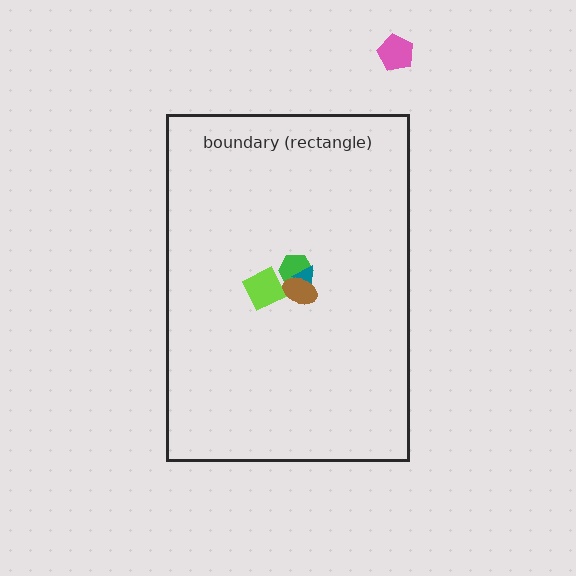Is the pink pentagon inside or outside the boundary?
Outside.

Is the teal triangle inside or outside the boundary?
Inside.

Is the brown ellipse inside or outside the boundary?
Inside.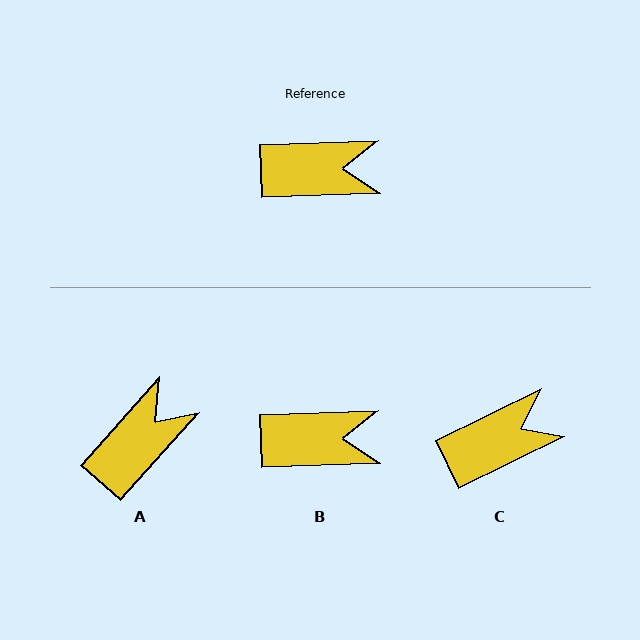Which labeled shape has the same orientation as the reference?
B.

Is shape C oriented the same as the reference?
No, it is off by about 24 degrees.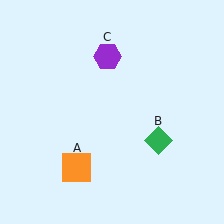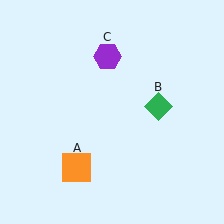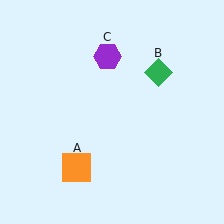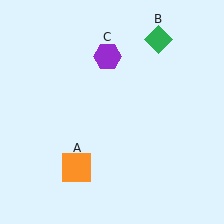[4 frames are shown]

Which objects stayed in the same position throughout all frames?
Orange square (object A) and purple hexagon (object C) remained stationary.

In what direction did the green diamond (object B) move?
The green diamond (object B) moved up.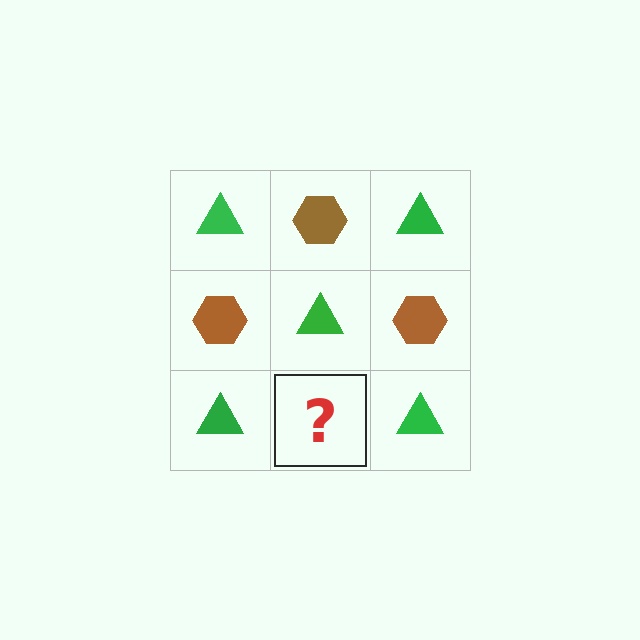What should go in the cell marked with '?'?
The missing cell should contain a brown hexagon.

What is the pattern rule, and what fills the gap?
The rule is that it alternates green triangle and brown hexagon in a checkerboard pattern. The gap should be filled with a brown hexagon.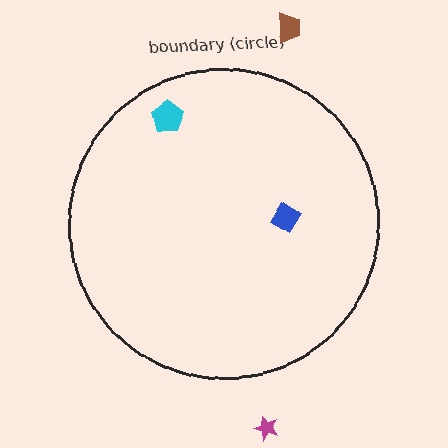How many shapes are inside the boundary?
2 inside, 2 outside.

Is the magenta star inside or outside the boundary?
Outside.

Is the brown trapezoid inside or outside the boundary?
Outside.